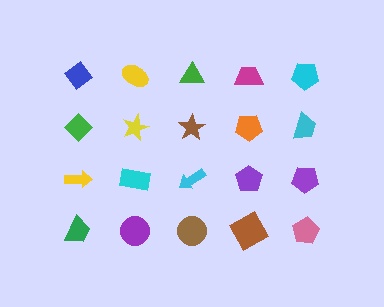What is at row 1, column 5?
A cyan pentagon.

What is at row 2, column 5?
A cyan trapezoid.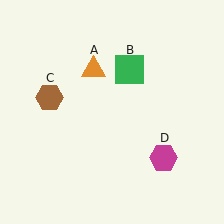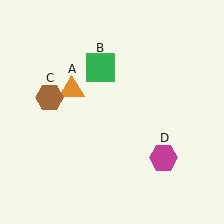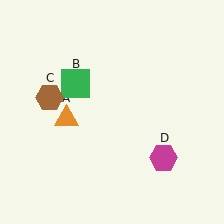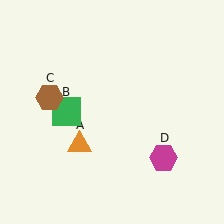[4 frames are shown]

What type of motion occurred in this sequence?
The orange triangle (object A), green square (object B) rotated counterclockwise around the center of the scene.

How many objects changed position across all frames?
2 objects changed position: orange triangle (object A), green square (object B).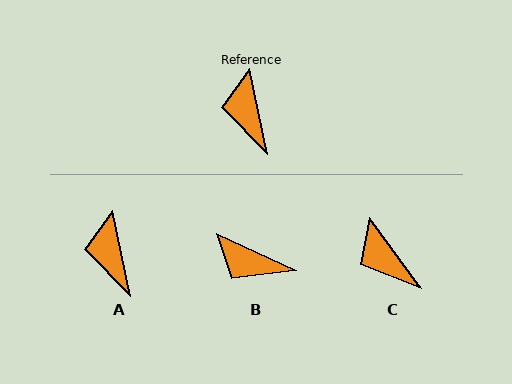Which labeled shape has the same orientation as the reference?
A.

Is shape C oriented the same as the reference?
No, it is off by about 24 degrees.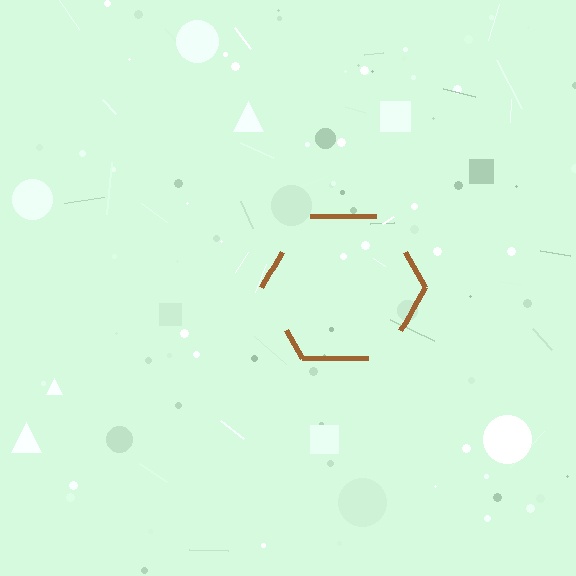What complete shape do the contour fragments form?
The contour fragments form a hexagon.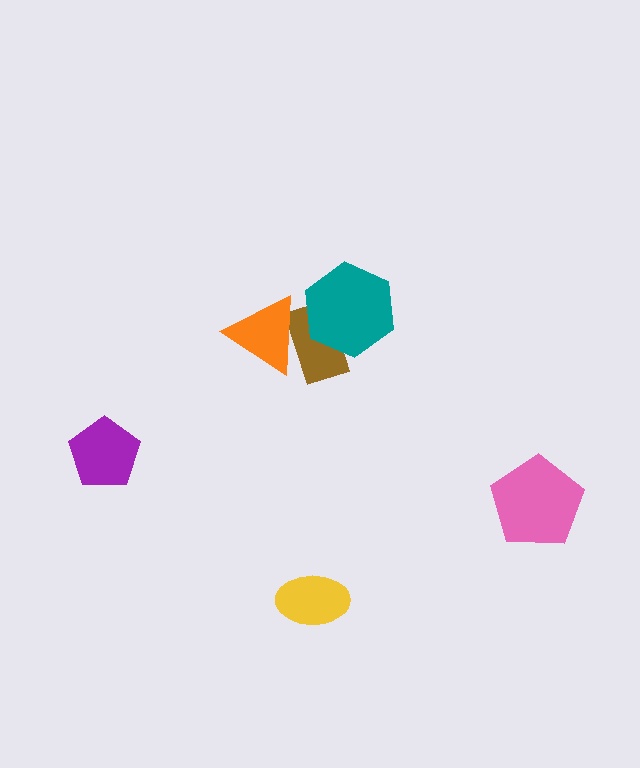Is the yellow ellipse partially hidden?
No, no other shape covers it.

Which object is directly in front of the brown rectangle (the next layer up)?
The orange triangle is directly in front of the brown rectangle.